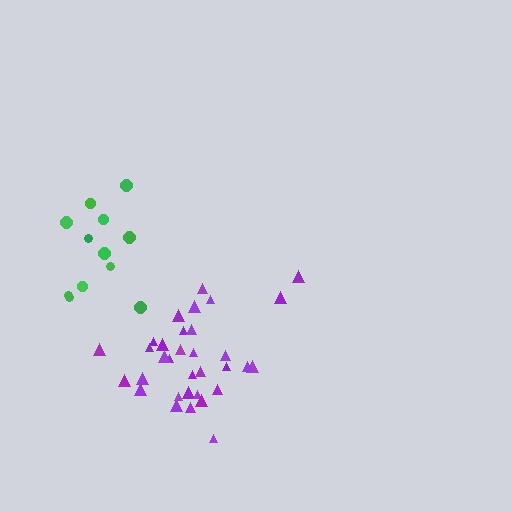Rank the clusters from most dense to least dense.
purple, green.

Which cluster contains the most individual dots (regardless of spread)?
Purple (34).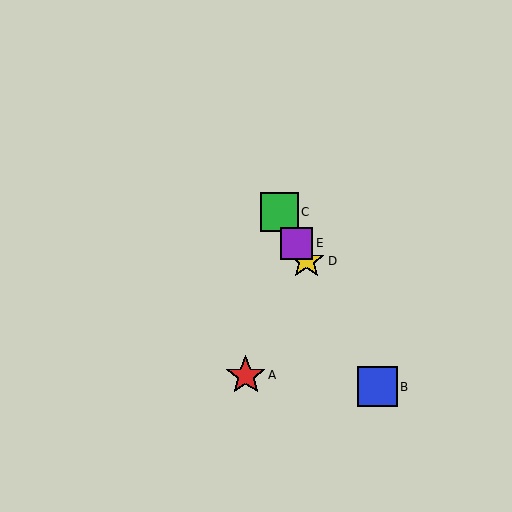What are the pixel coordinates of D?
Object D is at (307, 261).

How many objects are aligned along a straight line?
4 objects (B, C, D, E) are aligned along a straight line.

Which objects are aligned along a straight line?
Objects B, C, D, E are aligned along a straight line.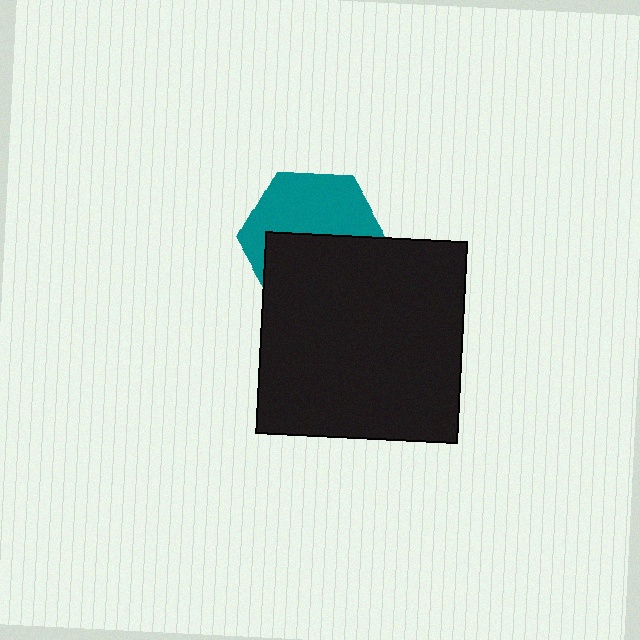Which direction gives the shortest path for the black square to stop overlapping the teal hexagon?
Moving down gives the shortest separation.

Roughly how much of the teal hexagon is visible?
About half of it is visible (roughly 49%).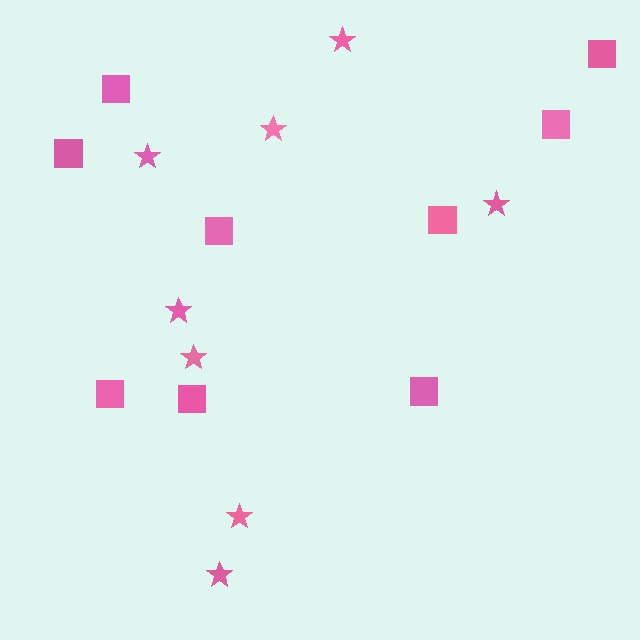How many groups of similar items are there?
There are 2 groups: one group of squares (9) and one group of stars (8).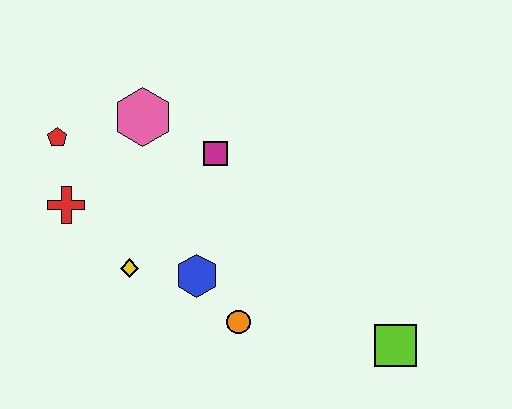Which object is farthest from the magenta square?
The lime square is farthest from the magenta square.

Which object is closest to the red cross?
The red pentagon is closest to the red cross.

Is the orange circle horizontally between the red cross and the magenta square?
No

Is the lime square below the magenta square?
Yes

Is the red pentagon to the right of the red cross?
No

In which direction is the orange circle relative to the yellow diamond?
The orange circle is to the right of the yellow diamond.